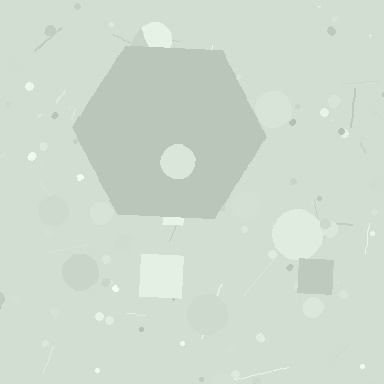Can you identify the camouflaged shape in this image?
The camouflaged shape is a hexagon.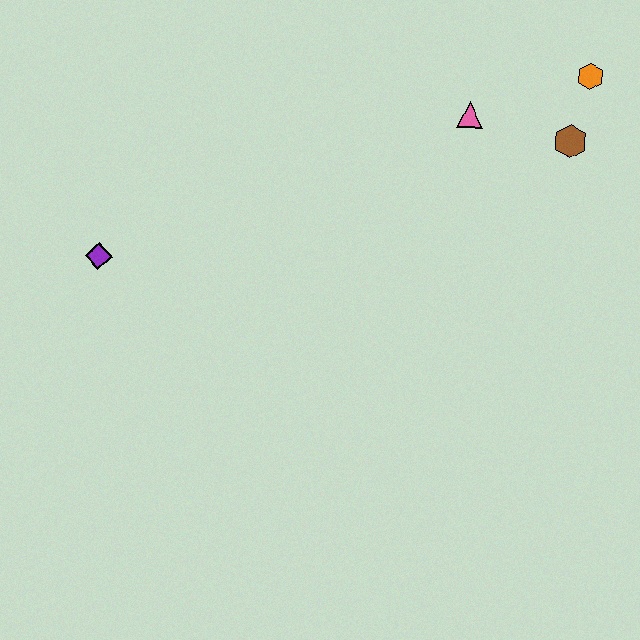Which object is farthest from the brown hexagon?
The purple diamond is farthest from the brown hexagon.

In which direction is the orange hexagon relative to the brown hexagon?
The orange hexagon is above the brown hexagon.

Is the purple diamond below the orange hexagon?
Yes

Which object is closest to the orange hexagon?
The brown hexagon is closest to the orange hexagon.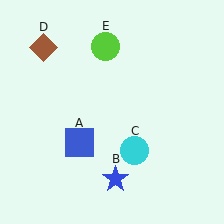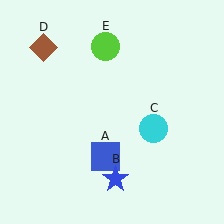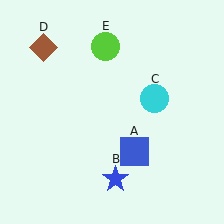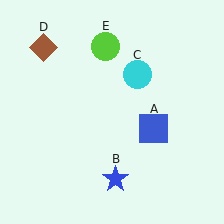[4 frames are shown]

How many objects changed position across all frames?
2 objects changed position: blue square (object A), cyan circle (object C).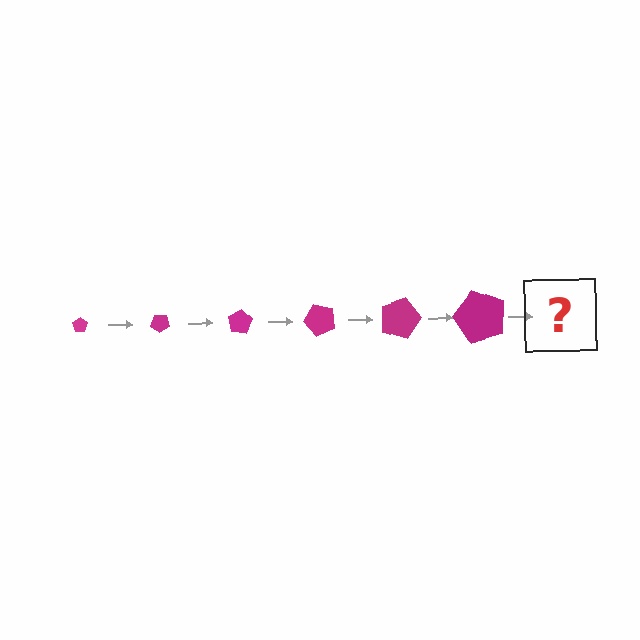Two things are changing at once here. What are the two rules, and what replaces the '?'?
The two rules are that the pentagon grows larger each step and it rotates 40 degrees each step. The '?' should be a pentagon, larger than the previous one and rotated 240 degrees from the start.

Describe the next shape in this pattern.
It should be a pentagon, larger than the previous one and rotated 240 degrees from the start.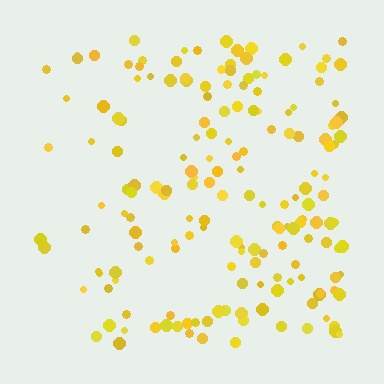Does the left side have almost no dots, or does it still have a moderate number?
Still a moderate number, just noticeably fewer than the right.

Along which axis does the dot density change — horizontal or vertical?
Horizontal.